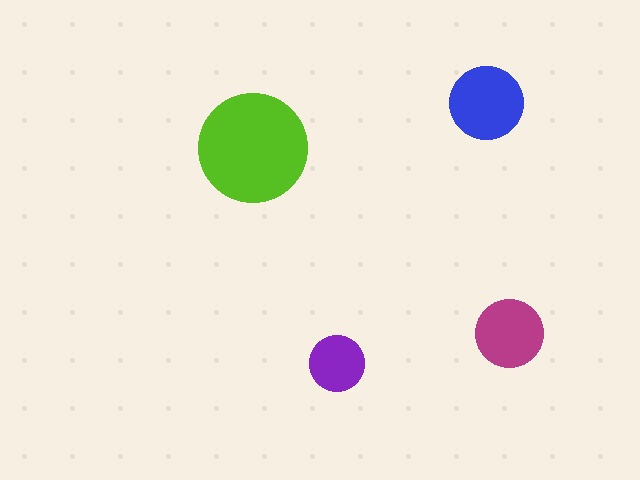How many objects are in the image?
There are 4 objects in the image.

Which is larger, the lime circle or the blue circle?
The lime one.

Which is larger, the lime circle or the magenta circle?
The lime one.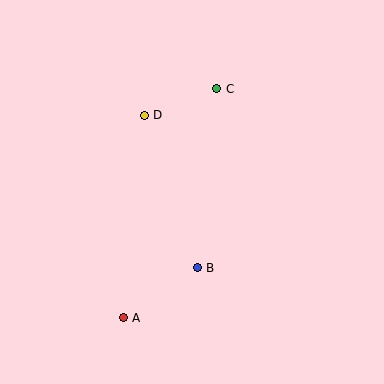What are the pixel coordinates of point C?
Point C is at (217, 89).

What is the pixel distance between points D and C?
The distance between D and C is 77 pixels.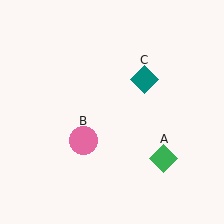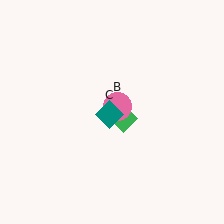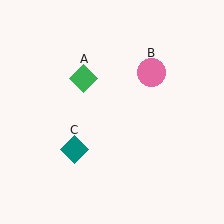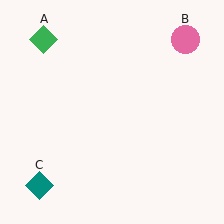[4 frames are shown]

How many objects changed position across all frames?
3 objects changed position: green diamond (object A), pink circle (object B), teal diamond (object C).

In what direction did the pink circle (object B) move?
The pink circle (object B) moved up and to the right.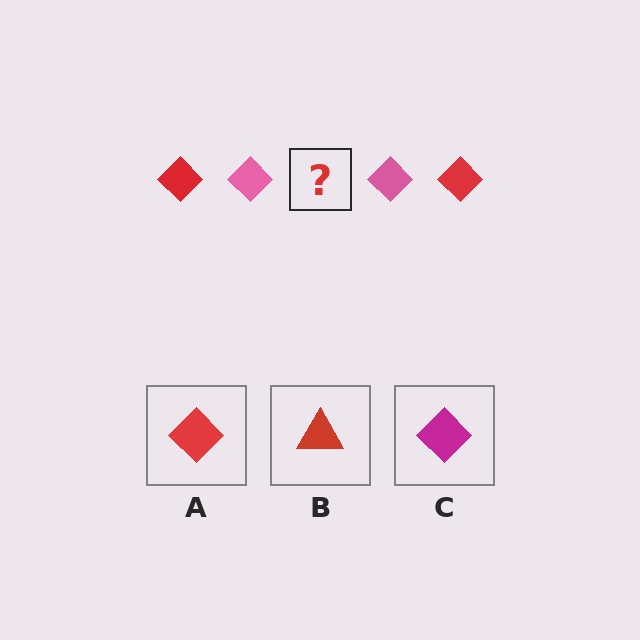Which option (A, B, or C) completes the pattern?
A.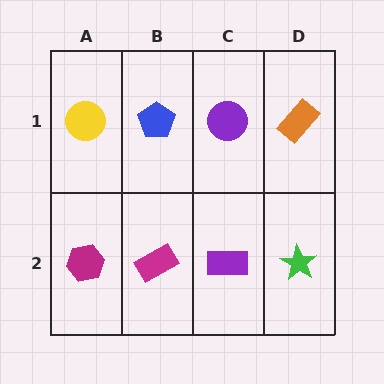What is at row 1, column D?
An orange rectangle.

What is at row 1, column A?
A yellow circle.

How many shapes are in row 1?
4 shapes.